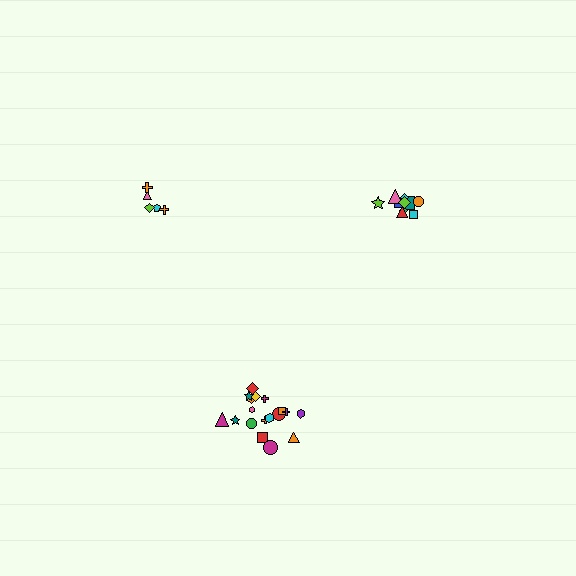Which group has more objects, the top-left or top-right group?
The top-right group.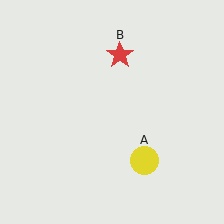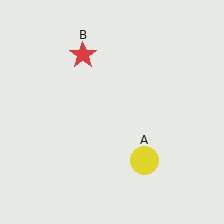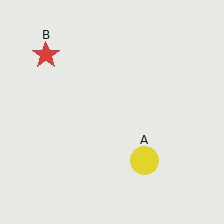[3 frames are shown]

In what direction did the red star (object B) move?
The red star (object B) moved left.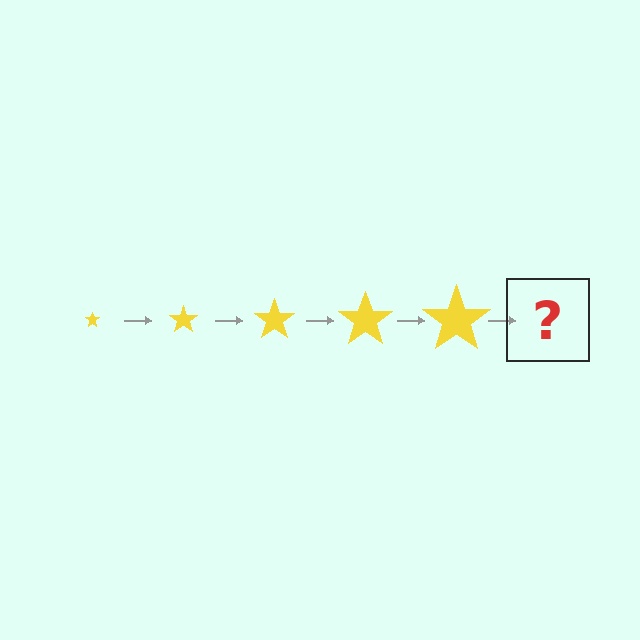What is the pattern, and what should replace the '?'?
The pattern is that the star gets progressively larger each step. The '?' should be a yellow star, larger than the previous one.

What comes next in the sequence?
The next element should be a yellow star, larger than the previous one.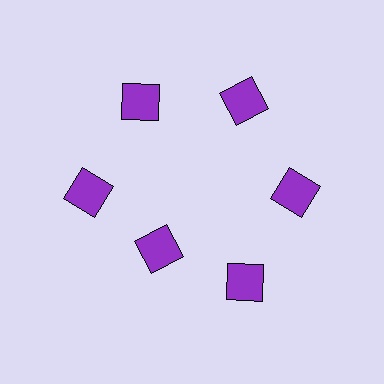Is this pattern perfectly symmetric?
No. The 6 purple squares are arranged in a ring, but one element near the 7 o'clock position is pulled inward toward the center, breaking the 6-fold rotational symmetry.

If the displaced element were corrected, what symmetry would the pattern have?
It would have 6-fold rotational symmetry — the pattern would map onto itself every 60 degrees.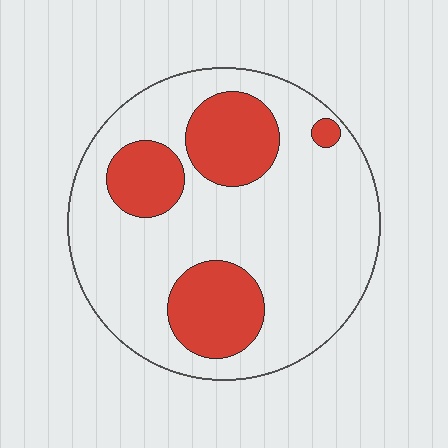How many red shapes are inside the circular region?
4.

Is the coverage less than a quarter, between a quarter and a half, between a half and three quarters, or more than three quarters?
Between a quarter and a half.